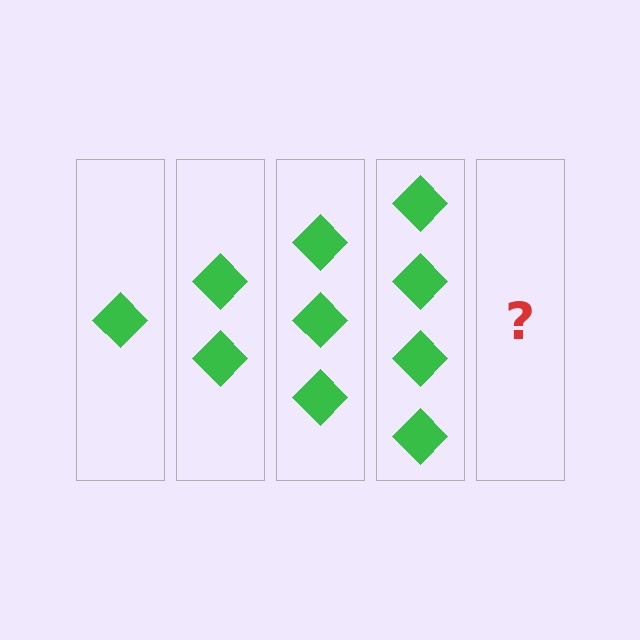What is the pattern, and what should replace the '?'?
The pattern is that each step adds one more diamond. The '?' should be 5 diamonds.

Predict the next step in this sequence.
The next step is 5 diamonds.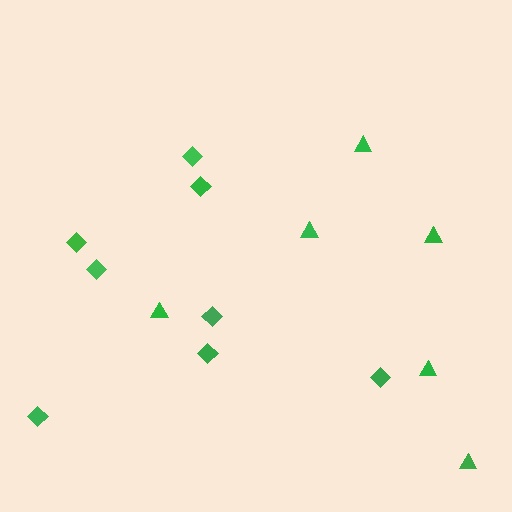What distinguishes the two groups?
There are 2 groups: one group of diamonds (8) and one group of triangles (6).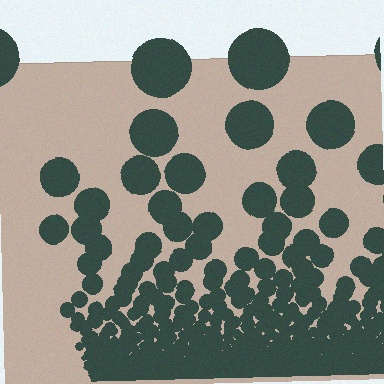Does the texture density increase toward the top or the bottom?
Density increases toward the bottom.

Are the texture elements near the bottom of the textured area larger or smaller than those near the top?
Smaller. The gradient is inverted — elements near the bottom are smaller and denser.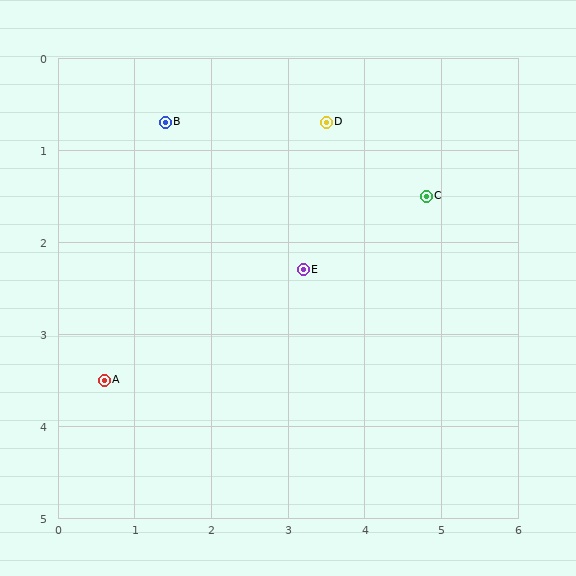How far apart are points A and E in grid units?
Points A and E are about 2.9 grid units apart.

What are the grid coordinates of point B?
Point B is at approximately (1.4, 0.7).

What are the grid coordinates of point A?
Point A is at approximately (0.6, 3.5).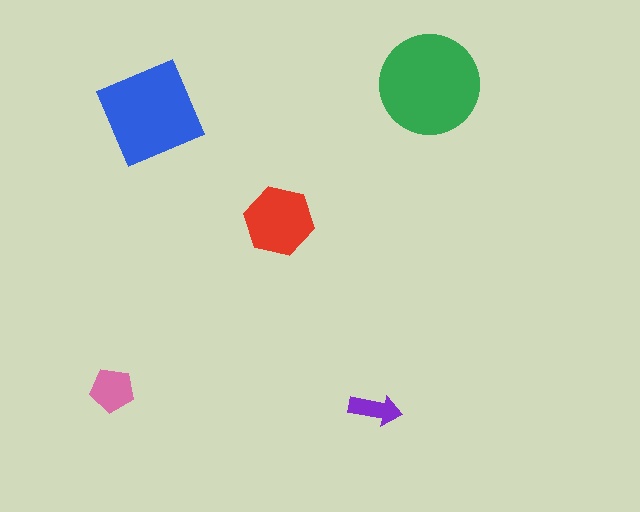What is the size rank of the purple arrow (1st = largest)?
5th.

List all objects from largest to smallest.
The green circle, the blue square, the red hexagon, the pink pentagon, the purple arrow.